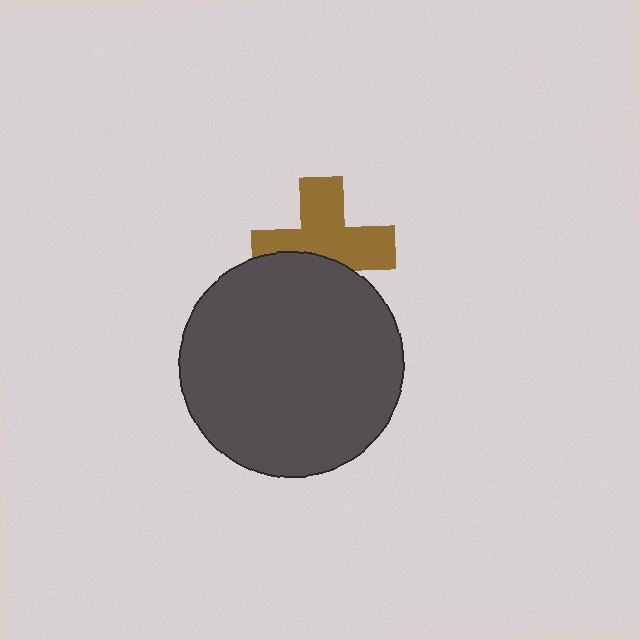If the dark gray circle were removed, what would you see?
You would see the complete brown cross.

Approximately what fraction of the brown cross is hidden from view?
Roughly 36% of the brown cross is hidden behind the dark gray circle.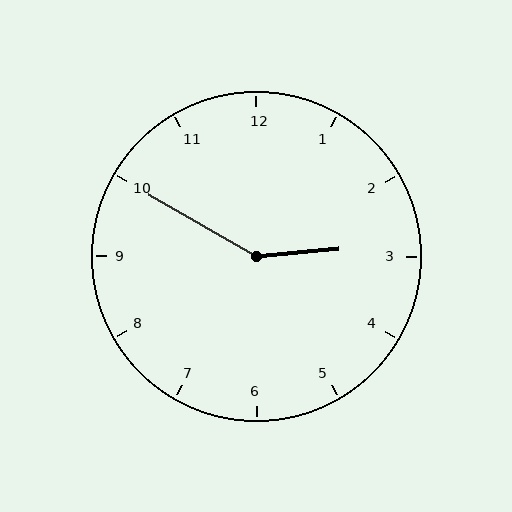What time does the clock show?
2:50.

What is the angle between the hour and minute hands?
Approximately 145 degrees.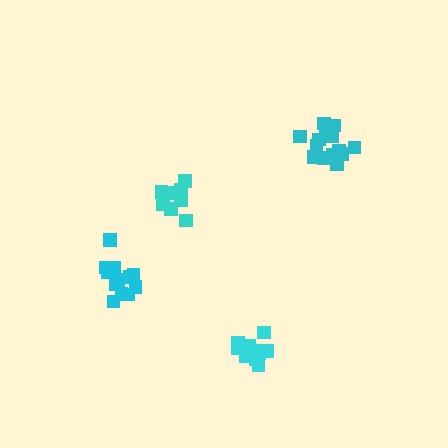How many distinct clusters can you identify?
There are 4 distinct clusters.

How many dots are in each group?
Group 1: 13 dots, Group 2: 14 dots, Group 3: 12 dots, Group 4: 8 dots (47 total).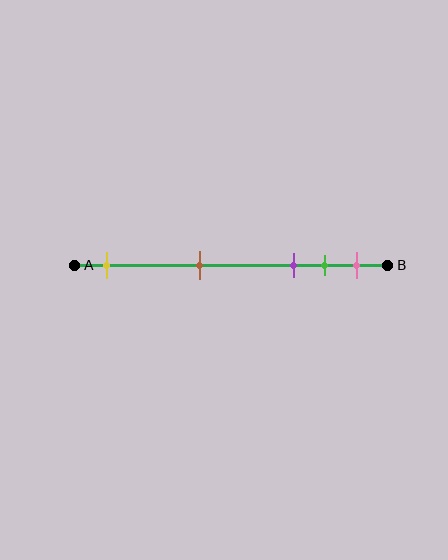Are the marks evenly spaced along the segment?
No, the marks are not evenly spaced.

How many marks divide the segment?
There are 5 marks dividing the segment.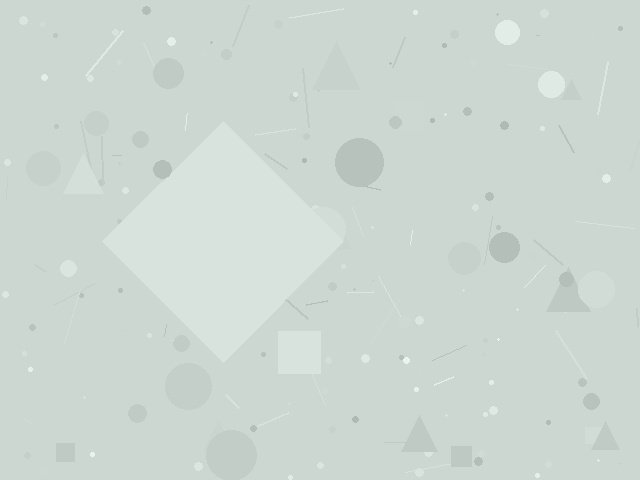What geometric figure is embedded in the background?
A diamond is embedded in the background.